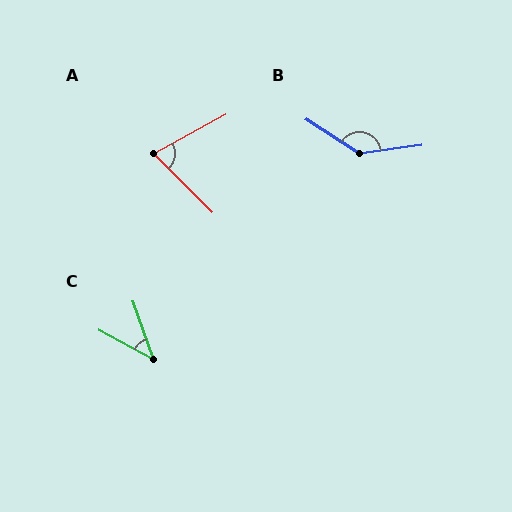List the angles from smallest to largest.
C (43°), A (73°), B (140°).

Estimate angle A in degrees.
Approximately 73 degrees.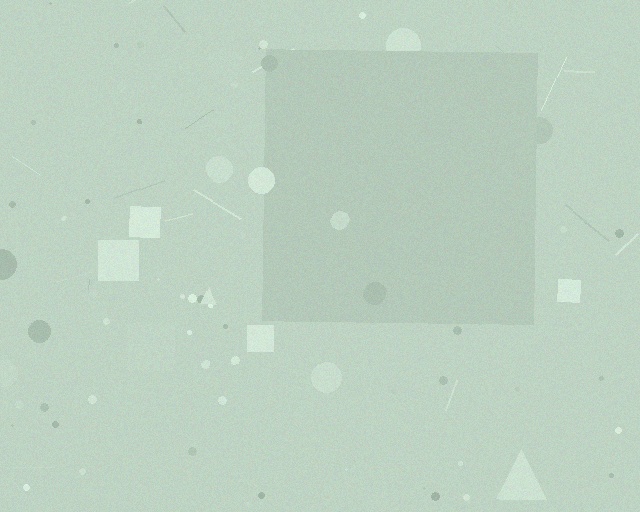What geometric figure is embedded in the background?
A square is embedded in the background.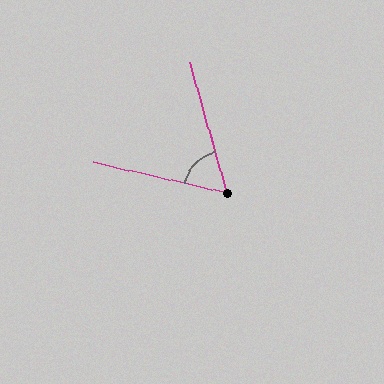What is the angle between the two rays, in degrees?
Approximately 61 degrees.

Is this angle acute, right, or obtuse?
It is acute.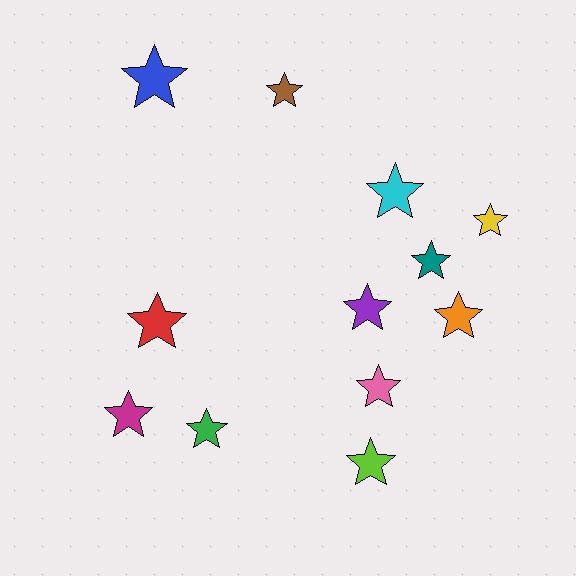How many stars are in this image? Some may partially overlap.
There are 12 stars.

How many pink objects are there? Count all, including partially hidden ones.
There is 1 pink object.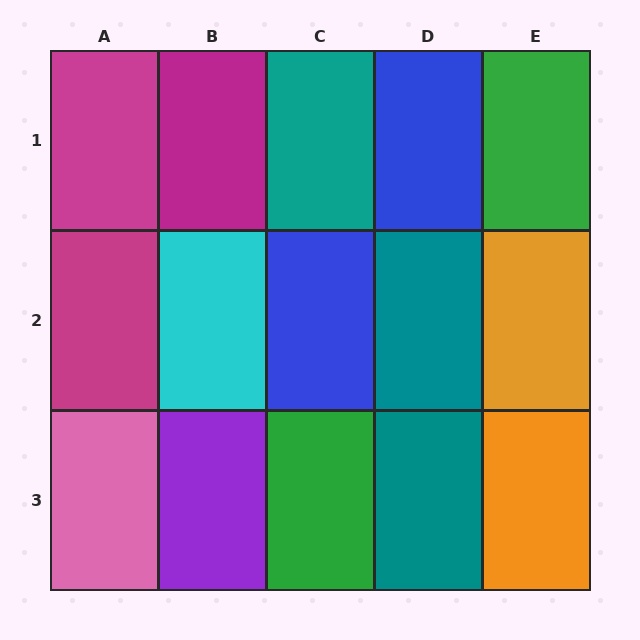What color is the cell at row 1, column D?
Blue.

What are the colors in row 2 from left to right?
Magenta, cyan, blue, teal, orange.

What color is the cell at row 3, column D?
Teal.